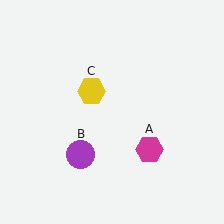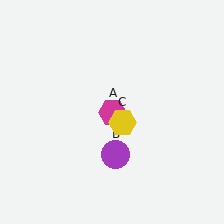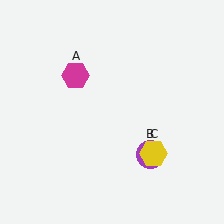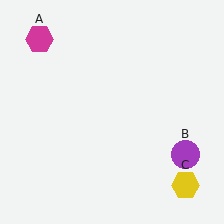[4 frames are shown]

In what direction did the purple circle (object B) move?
The purple circle (object B) moved right.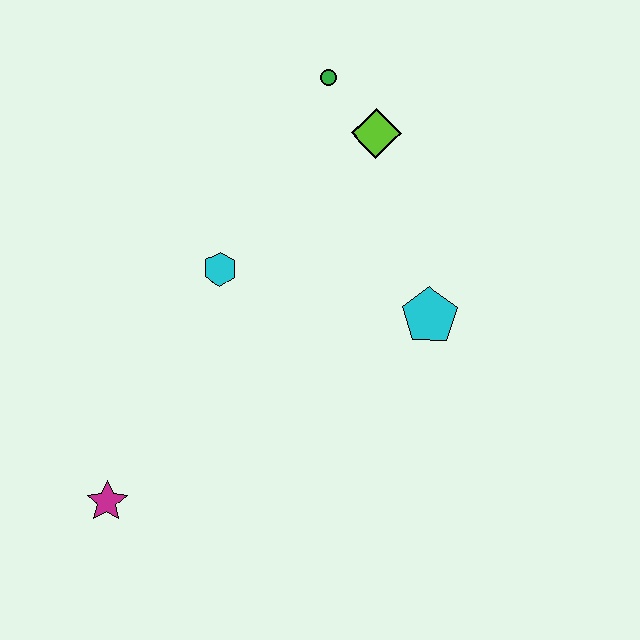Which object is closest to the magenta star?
The cyan hexagon is closest to the magenta star.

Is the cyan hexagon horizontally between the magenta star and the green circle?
Yes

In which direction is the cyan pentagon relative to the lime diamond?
The cyan pentagon is below the lime diamond.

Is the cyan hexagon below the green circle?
Yes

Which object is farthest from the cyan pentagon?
The magenta star is farthest from the cyan pentagon.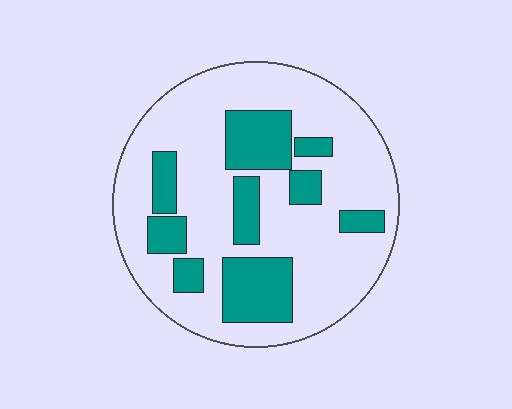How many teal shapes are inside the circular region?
9.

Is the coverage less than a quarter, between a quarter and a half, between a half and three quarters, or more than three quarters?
Between a quarter and a half.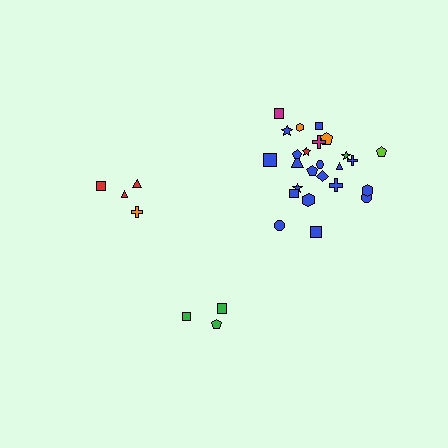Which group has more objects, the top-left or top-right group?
The top-right group.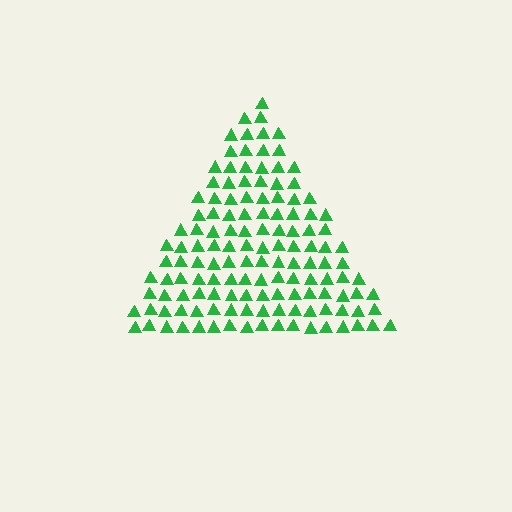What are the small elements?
The small elements are triangles.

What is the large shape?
The large shape is a triangle.